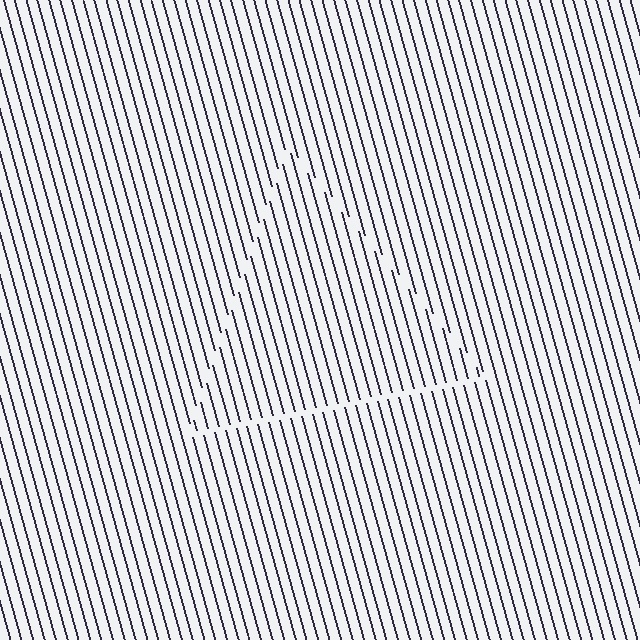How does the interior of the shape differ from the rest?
The interior of the shape contains the same grating, shifted by half a period — the contour is defined by the phase discontinuity where line-ends from the inner and outer gratings abut.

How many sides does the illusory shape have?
3 sides — the line-ends trace a triangle.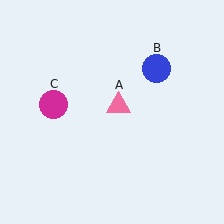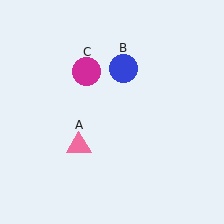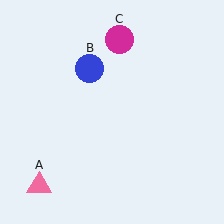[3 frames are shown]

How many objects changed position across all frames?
3 objects changed position: pink triangle (object A), blue circle (object B), magenta circle (object C).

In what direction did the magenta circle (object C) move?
The magenta circle (object C) moved up and to the right.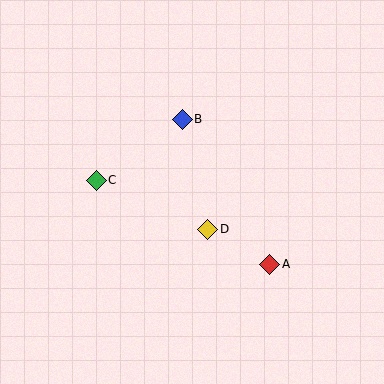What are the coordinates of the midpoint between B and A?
The midpoint between B and A is at (226, 192).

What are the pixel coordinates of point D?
Point D is at (208, 229).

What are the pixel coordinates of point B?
Point B is at (182, 119).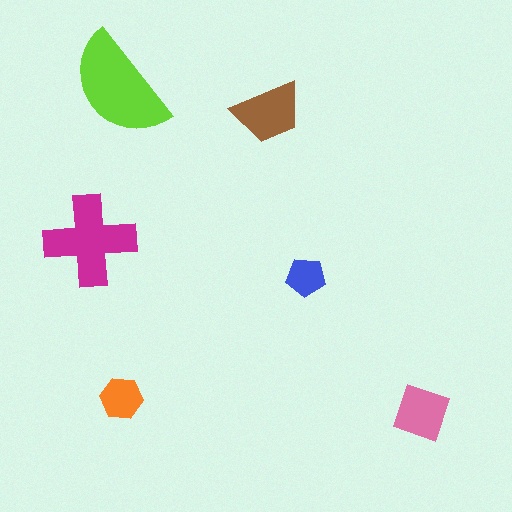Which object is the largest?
The lime semicircle.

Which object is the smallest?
The blue pentagon.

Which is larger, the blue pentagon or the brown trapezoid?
The brown trapezoid.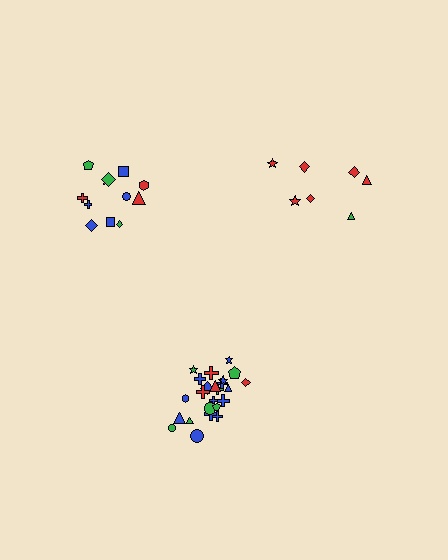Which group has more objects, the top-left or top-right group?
The top-left group.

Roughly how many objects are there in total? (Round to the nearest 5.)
Roughly 45 objects in total.